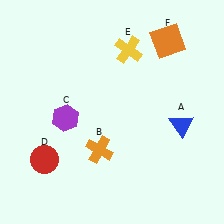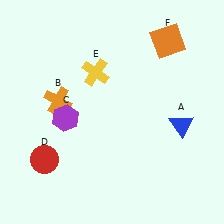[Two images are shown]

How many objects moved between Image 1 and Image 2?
2 objects moved between the two images.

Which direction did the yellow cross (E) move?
The yellow cross (E) moved left.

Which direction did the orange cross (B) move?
The orange cross (B) moved up.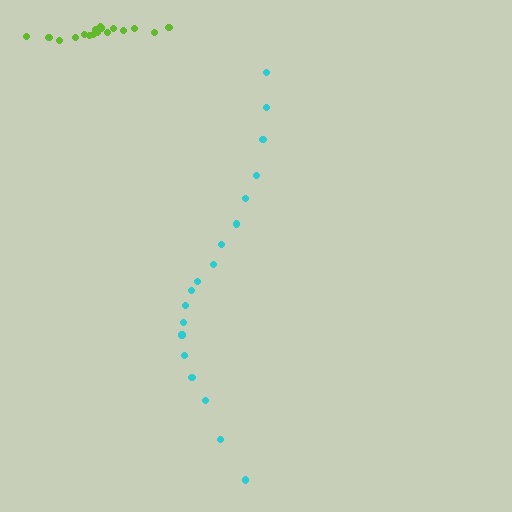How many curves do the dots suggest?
There are 2 distinct paths.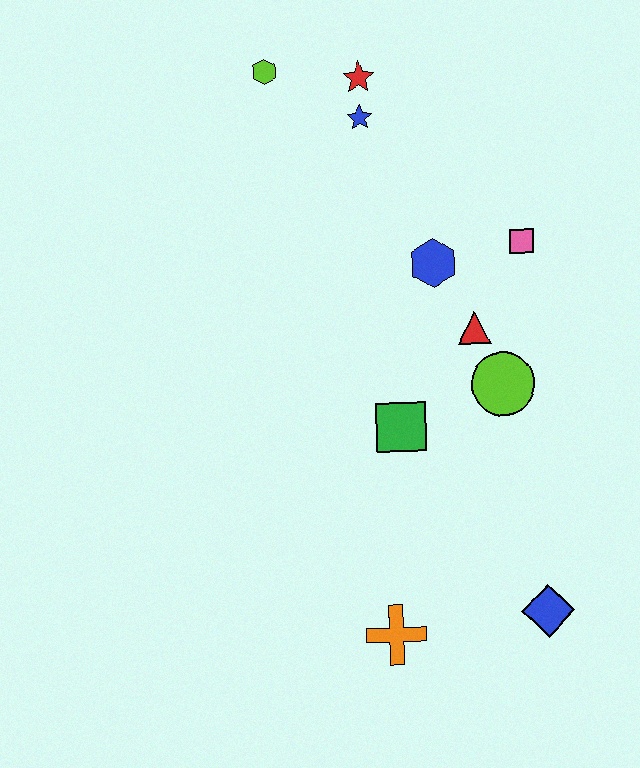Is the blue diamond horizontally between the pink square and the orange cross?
No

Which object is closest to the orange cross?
The blue diamond is closest to the orange cross.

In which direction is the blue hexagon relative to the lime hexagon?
The blue hexagon is below the lime hexagon.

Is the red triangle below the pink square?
Yes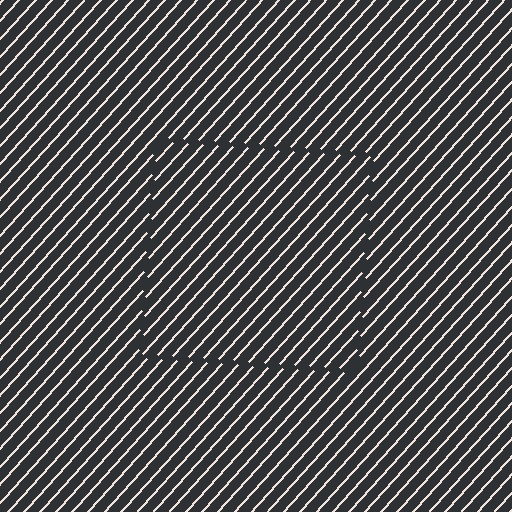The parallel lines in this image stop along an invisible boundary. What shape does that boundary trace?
An illusory square. The interior of the shape contains the same grating, shifted by half a period — the contour is defined by the phase discontinuity where line-ends from the inner and outer gratings abut.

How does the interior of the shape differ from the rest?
The interior of the shape contains the same grating, shifted by half a period — the contour is defined by the phase discontinuity where line-ends from the inner and outer gratings abut.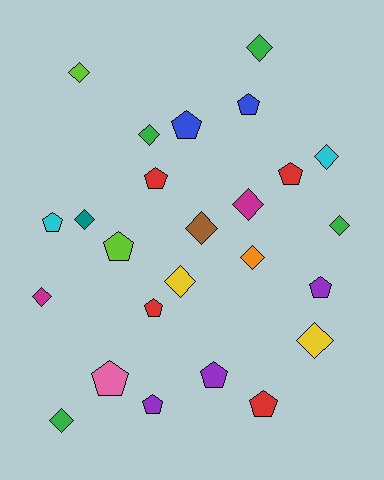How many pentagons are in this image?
There are 12 pentagons.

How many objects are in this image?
There are 25 objects.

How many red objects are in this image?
There are 4 red objects.